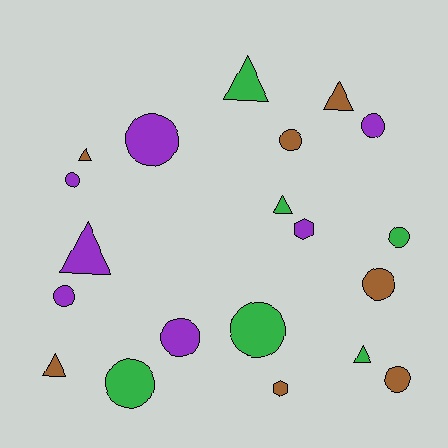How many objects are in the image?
There are 20 objects.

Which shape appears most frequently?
Circle, with 11 objects.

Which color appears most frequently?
Purple, with 7 objects.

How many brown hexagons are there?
There is 1 brown hexagon.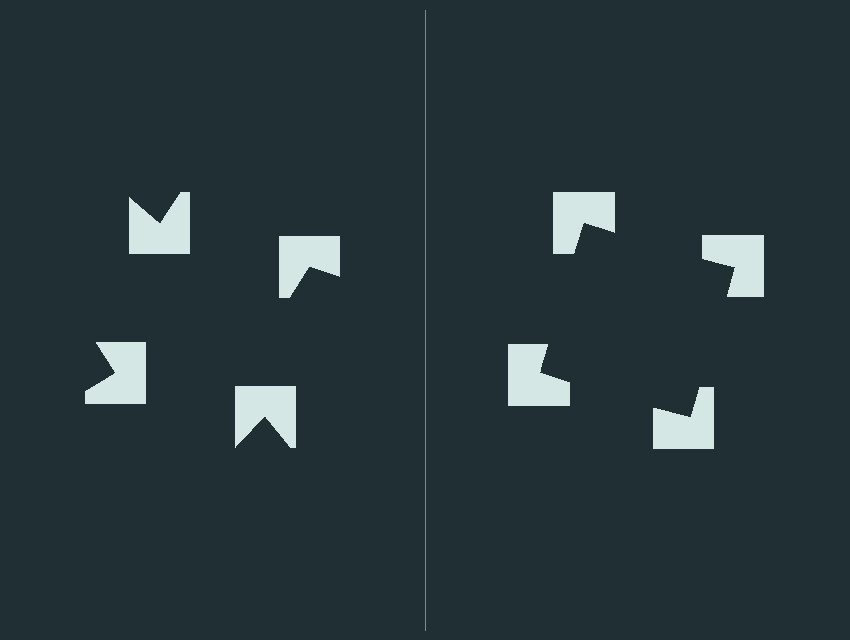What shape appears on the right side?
An illusory square.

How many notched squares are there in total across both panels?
8 — 4 on each side.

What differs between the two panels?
The notched squares are positioned identically on both sides; only the wedge orientations differ. On the right they align to a square; on the left they are misaligned.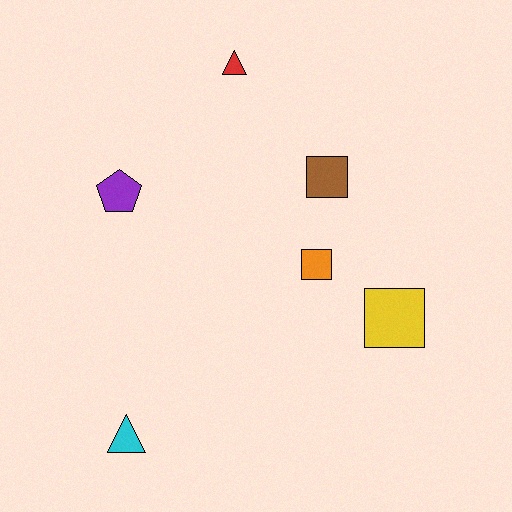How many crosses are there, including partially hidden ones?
There are no crosses.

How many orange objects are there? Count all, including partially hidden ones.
There is 1 orange object.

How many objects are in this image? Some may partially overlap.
There are 6 objects.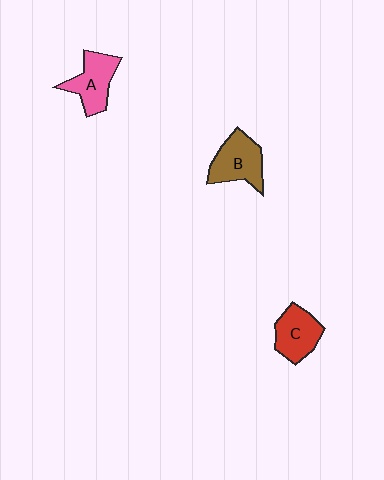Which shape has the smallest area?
Shape C (red).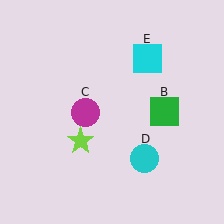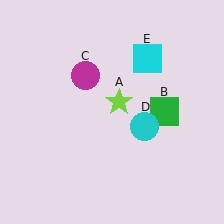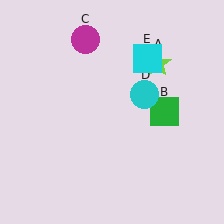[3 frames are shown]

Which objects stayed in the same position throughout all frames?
Green square (object B) and cyan square (object E) remained stationary.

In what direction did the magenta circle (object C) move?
The magenta circle (object C) moved up.